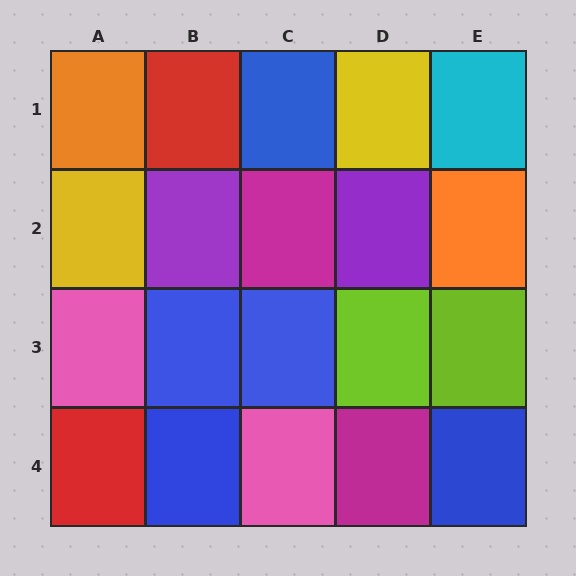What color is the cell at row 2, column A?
Yellow.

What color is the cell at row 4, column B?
Blue.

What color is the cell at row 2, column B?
Purple.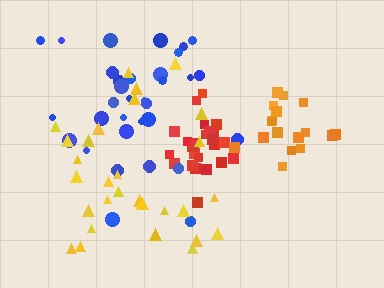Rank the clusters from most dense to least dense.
red, orange, yellow, blue.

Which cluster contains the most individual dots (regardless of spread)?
Blue (33).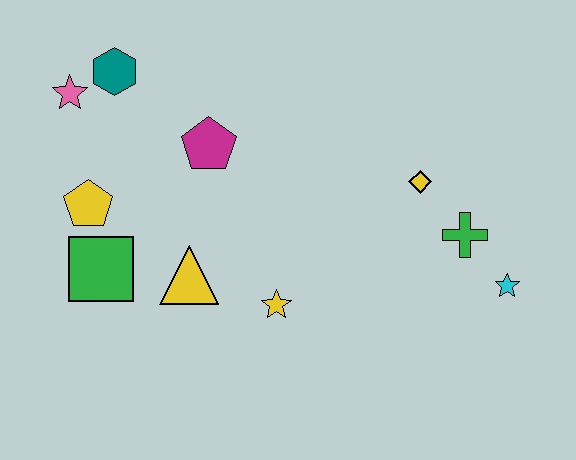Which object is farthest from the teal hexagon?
The cyan star is farthest from the teal hexagon.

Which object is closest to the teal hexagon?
The pink star is closest to the teal hexagon.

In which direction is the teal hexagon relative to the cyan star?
The teal hexagon is to the left of the cyan star.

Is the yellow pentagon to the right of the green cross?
No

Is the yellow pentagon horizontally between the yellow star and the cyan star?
No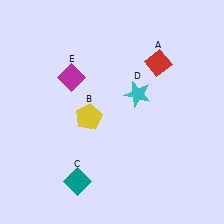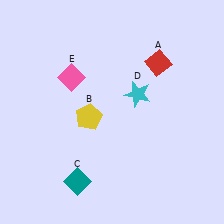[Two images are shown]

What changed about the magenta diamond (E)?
In Image 1, E is magenta. In Image 2, it changed to pink.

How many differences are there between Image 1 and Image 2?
There is 1 difference between the two images.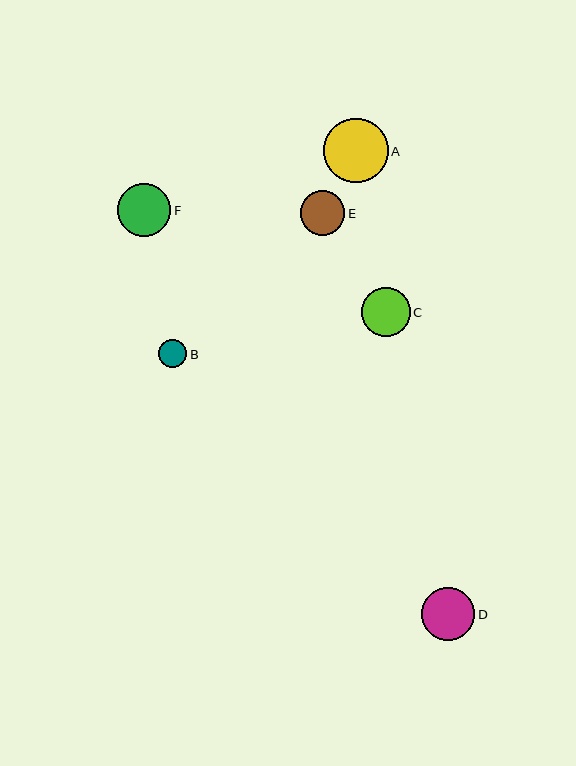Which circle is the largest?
Circle A is the largest with a size of approximately 64 pixels.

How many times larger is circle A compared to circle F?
Circle A is approximately 1.2 times the size of circle F.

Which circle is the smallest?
Circle B is the smallest with a size of approximately 28 pixels.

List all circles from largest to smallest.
From largest to smallest: A, D, F, C, E, B.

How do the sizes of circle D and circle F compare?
Circle D and circle F are approximately the same size.